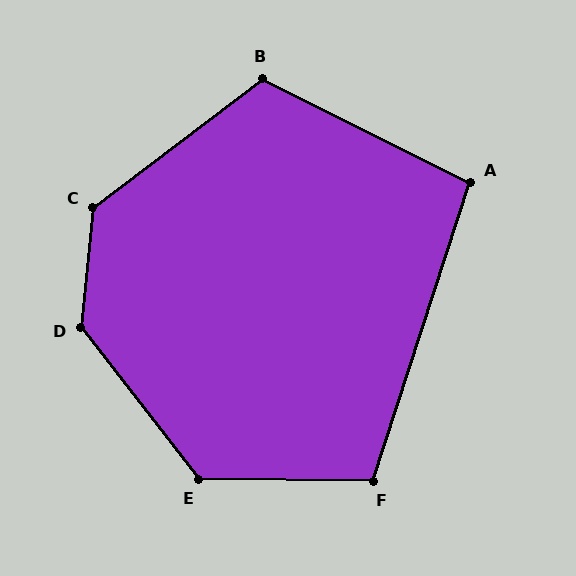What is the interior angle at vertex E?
Approximately 128 degrees (obtuse).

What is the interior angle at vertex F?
Approximately 107 degrees (obtuse).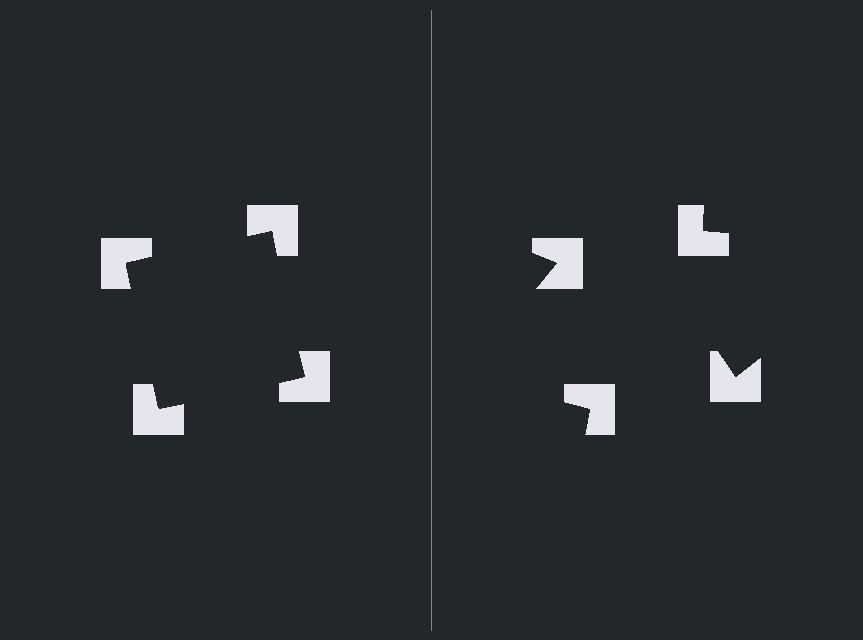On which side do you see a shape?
An illusory square appears on the left side. On the right side the wedge cuts are rotated, so no coherent shape forms.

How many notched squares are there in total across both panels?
8 — 4 on each side.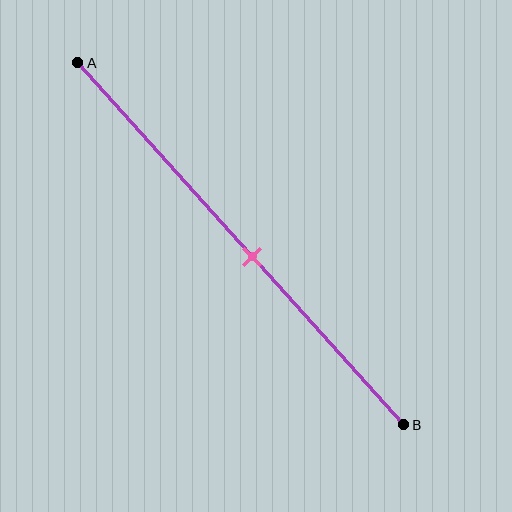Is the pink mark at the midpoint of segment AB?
No, the mark is at about 55% from A, not at the 50% midpoint.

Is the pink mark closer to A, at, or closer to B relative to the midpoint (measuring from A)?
The pink mark is closer to point B than the midpoint of segment AB.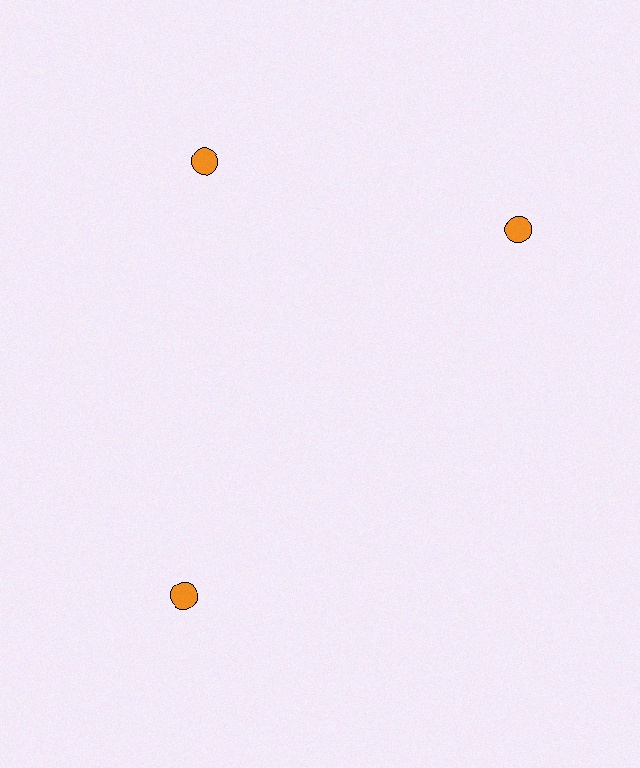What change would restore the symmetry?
The symmetry would be restored by rotating it back into even spacing with its neighbors so that all 3 circles sit at equal angles and equal distance from the center.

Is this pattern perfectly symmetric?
No. The 3 orange circles are arranged in a ring, but one element near the 3 o'clock position is rotated out of alignment along the ring, breaking the 3-fold rotational symmetry.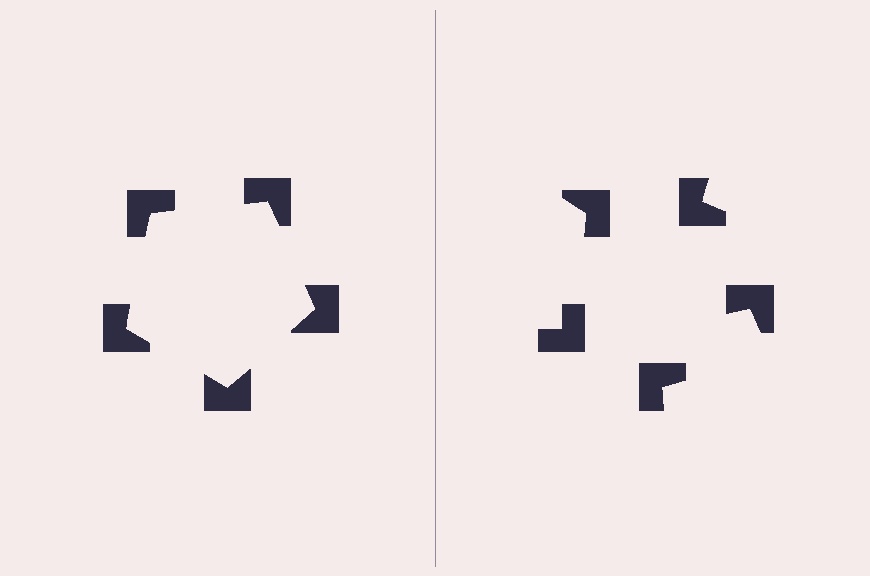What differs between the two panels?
The notched squares are positioned identically on both sides; only the wedge orientations differ. On the left they align to a pentagon; on the right they are misaligned.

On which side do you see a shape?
An illusory pentagon appears on the left side. On the right side the wedge cuts are rotated, so no coherent shape forms.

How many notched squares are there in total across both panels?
10 — 5 on each side.